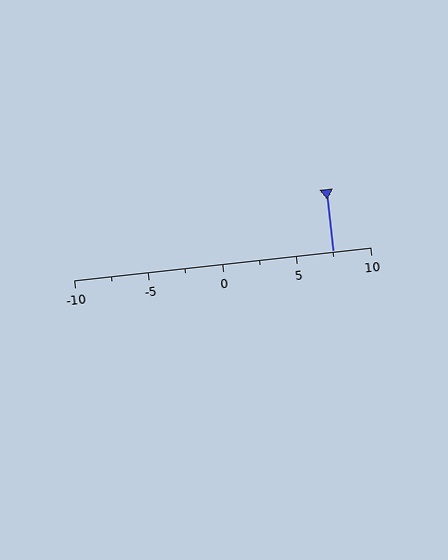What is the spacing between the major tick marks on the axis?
The major ticks are spaced 5 apart.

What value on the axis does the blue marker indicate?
The marker indicates approximately 7.5.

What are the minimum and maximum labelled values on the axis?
The axis runs from -10 to 10.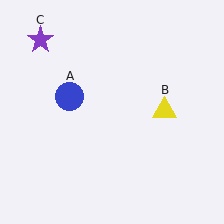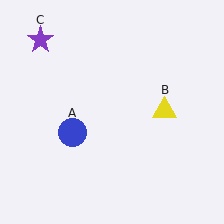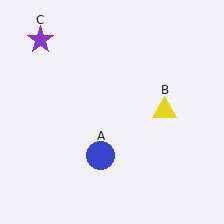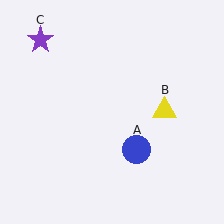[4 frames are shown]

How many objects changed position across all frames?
1 object changed position: blue circle (object A).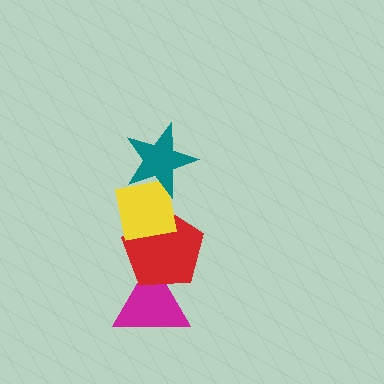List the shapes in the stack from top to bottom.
From top to bottom: the teal star, the yellow square, the red pentagon, the magenta triangle.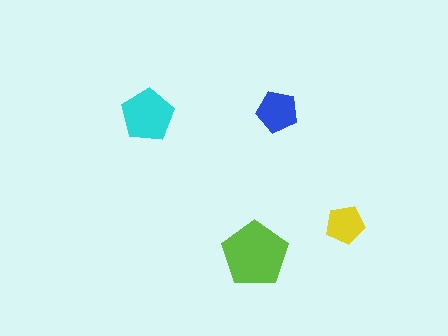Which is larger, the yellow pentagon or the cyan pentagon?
The cyan one.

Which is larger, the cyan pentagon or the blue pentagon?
The cyan one.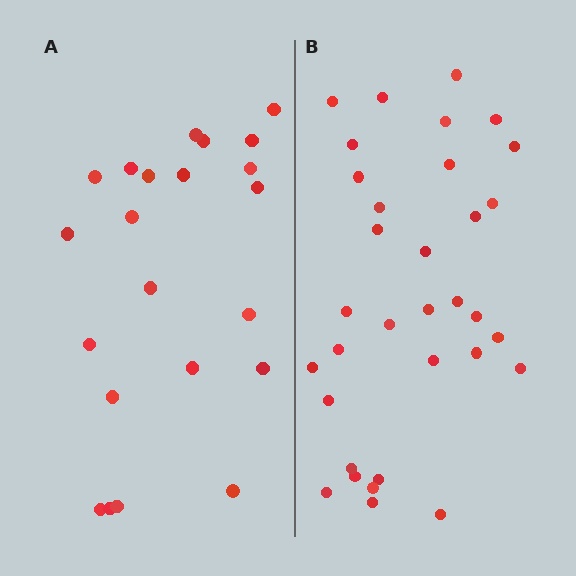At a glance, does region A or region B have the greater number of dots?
Region B (the right region) has more dots.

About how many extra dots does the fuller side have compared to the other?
Region B has roughly 12 or so more dots than region A.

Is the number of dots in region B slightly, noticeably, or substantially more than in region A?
Region B has substantially more. The ratio is roughly 1.5 to 1.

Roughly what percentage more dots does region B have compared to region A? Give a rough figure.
About 50% more.